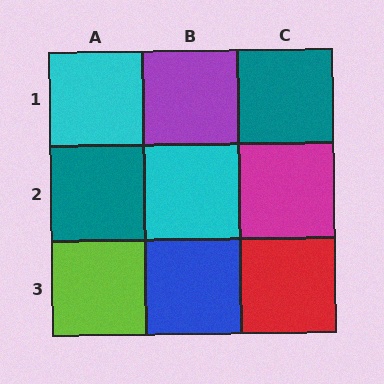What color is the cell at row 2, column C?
Magenta.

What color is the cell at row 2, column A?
Teal.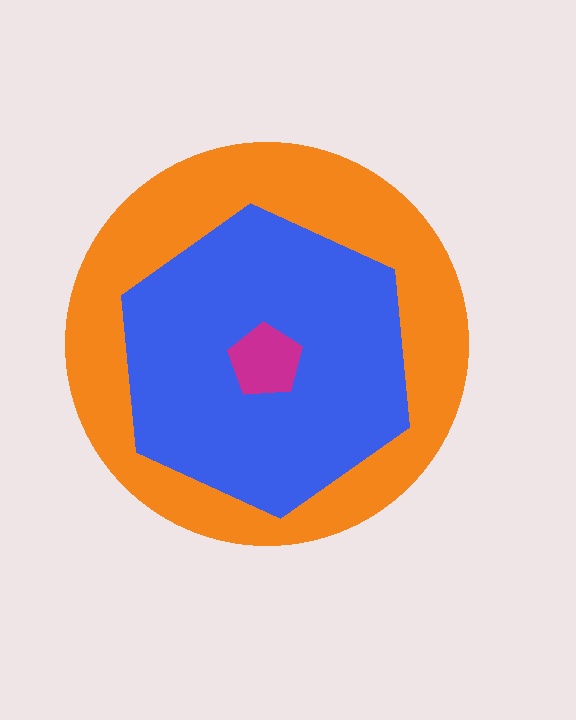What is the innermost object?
The magenta pentagon.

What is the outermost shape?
The orange circle.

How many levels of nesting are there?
3.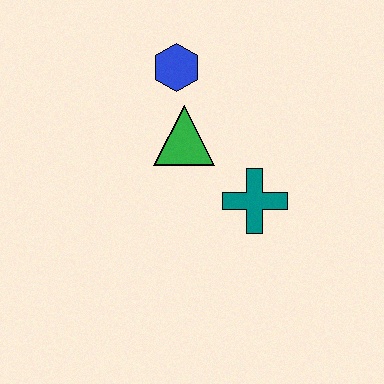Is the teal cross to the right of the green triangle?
Yes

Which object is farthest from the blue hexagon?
The teal cross is farthest from the blue hexagon.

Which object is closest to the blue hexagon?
The green triangle is closest to the blue hexagon.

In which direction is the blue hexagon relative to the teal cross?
The blue hexagon is above the teal cross.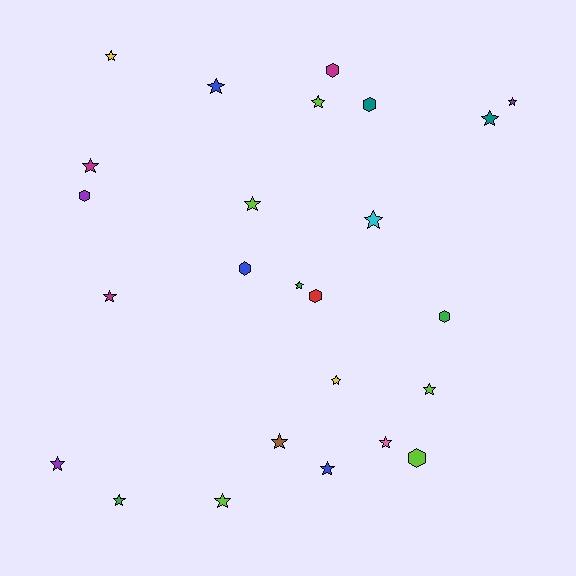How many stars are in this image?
There are 18 stars.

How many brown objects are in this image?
There is 1 brown object.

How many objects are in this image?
There are 25 objects.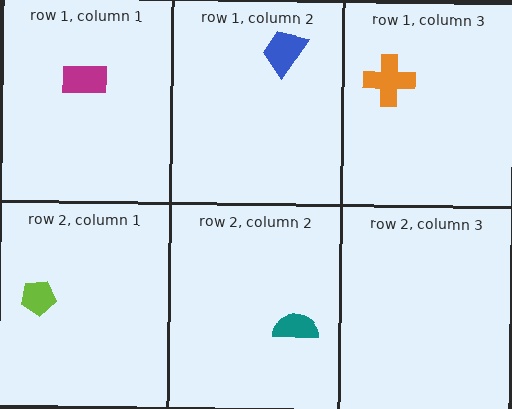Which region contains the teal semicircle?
The row 2, column 2 region.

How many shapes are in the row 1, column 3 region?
1.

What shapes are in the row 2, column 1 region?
The lime pentagon.